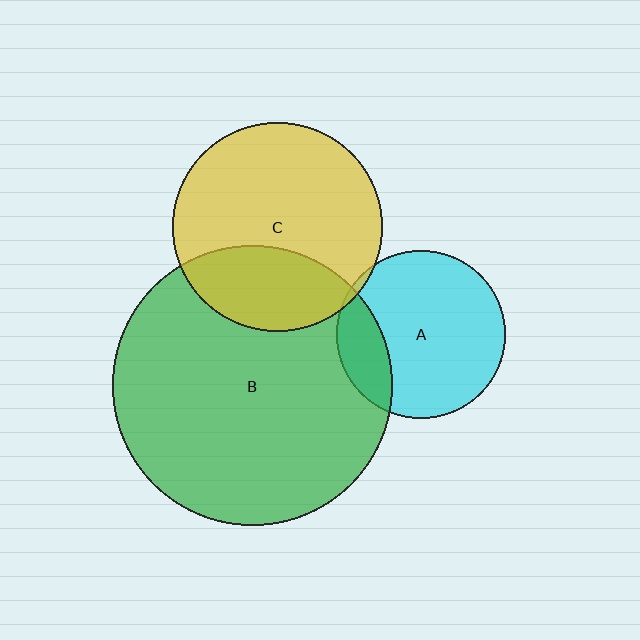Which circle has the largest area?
Circle B (green).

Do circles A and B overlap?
Yes.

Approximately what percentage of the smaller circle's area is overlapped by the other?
Approximately 20%.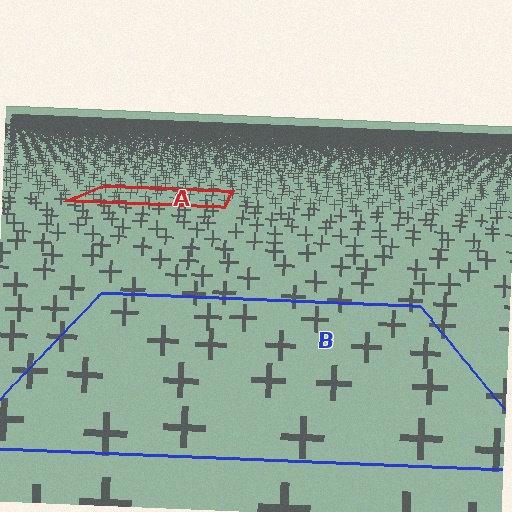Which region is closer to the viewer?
Region B is closer. The texture elements there are larger and more spread out.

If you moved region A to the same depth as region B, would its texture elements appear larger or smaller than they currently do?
They would appear larger. At a closer depth, the same texture elements are projected at a bigger on-screen size.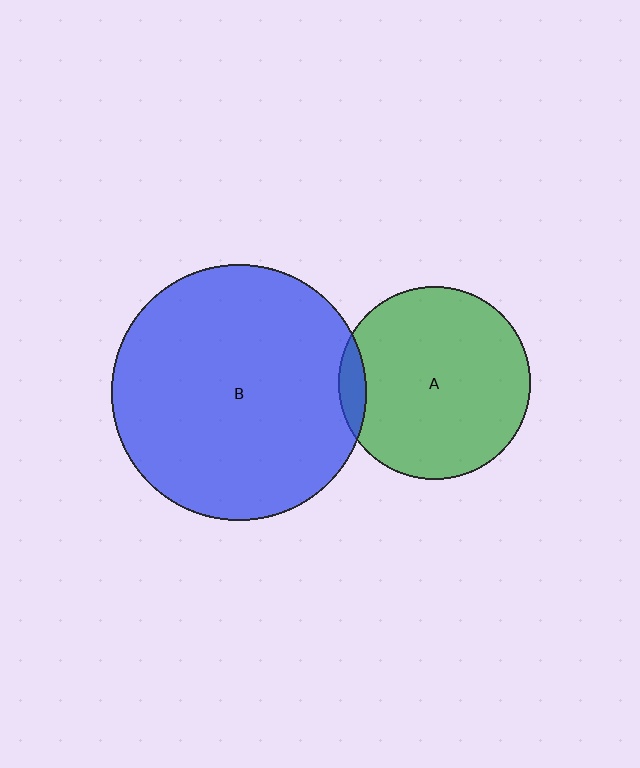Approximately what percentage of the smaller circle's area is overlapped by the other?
Approximately 5%.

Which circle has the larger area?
Circle B (blue).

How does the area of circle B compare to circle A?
Approximately 1.8 times.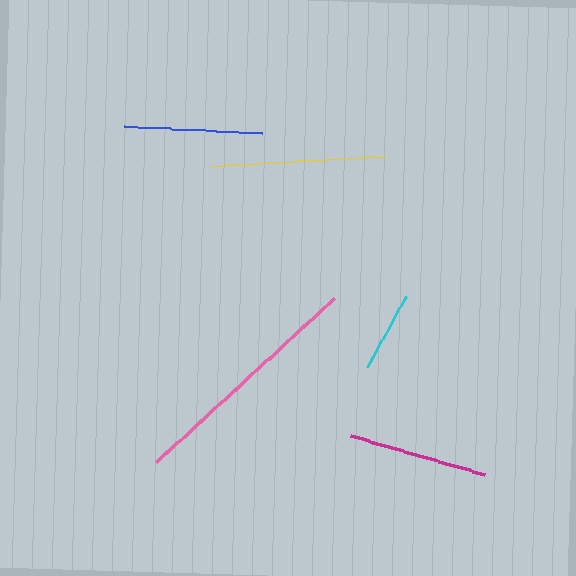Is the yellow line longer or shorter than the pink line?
The pink line is longer than the yellow line.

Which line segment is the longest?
The pink line is the longest at approximately 242 pixels.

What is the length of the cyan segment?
The cyan segment is approximately 81 pixels long.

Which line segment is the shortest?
The cyan line is the shortest at approximately 81 pixels.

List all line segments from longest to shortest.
From longest to shortest: pink, yellow, magenta, blue, cyan.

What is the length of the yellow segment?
The yellow segment is approximately 173 pixels long.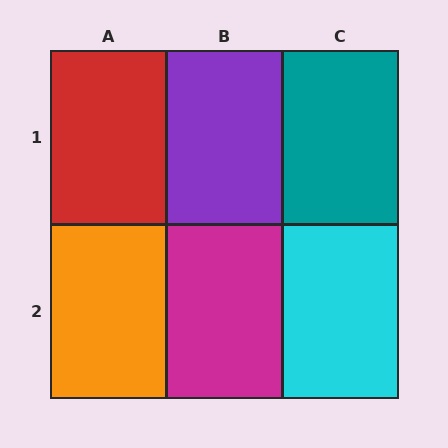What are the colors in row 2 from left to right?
Orange, magenta, cyan.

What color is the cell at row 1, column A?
Red.